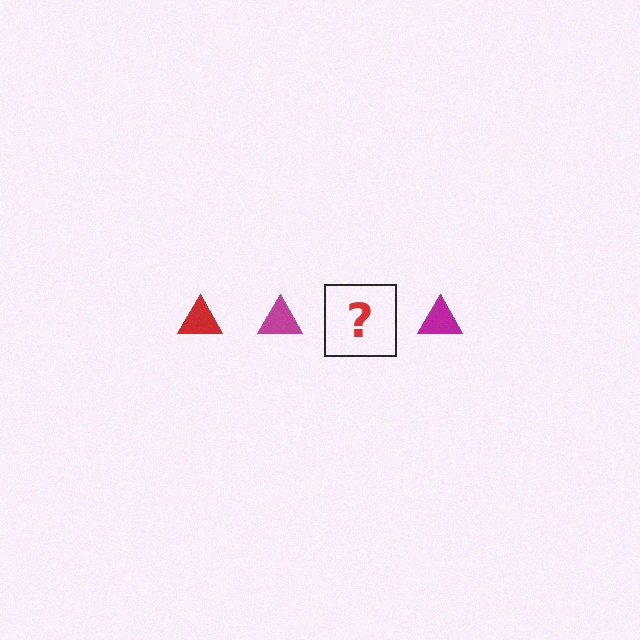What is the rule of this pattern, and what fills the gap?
The rule is that the pattern cycles through red, magenta triangles. The gap should be filled with a red triangle.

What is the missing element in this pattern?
The missing element is a red triangle.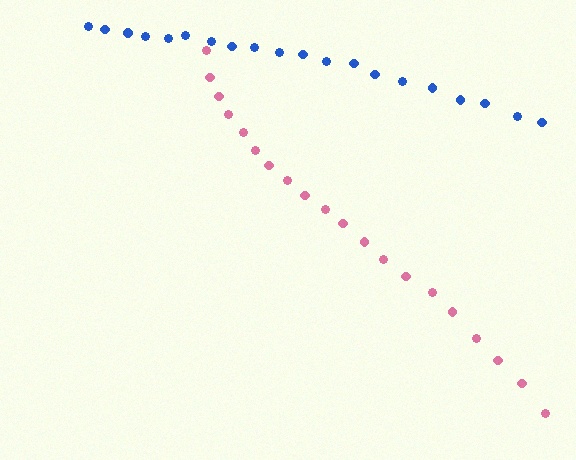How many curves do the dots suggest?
There are 2 distinct paths.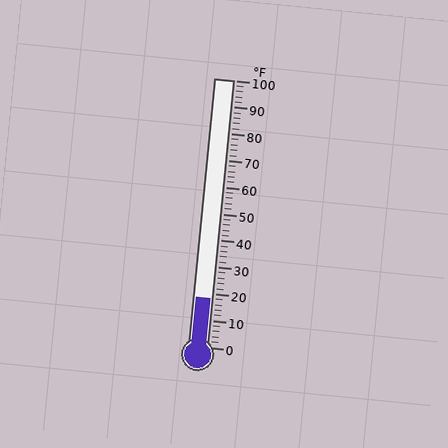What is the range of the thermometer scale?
The thermometer scale ranges from 0°F to 100°F.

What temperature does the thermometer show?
The thermometer shows approximately 18°F.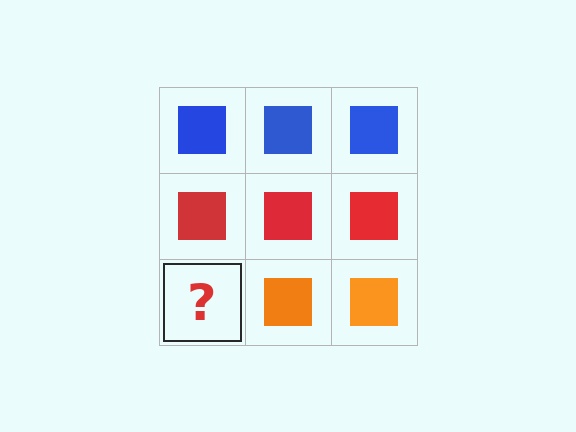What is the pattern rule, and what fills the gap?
The rule is that each row has a consistent color. The gap should be filled with an orange square.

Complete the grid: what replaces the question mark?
The question mark should be replaced with an orange square.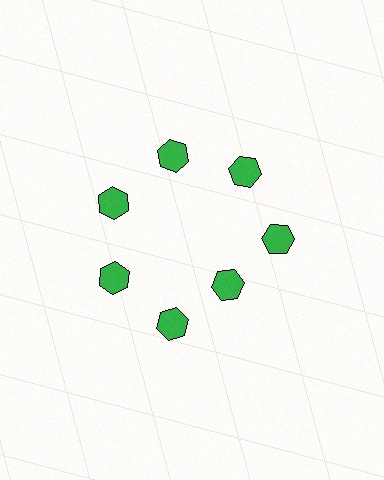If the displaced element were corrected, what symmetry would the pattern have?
It would have 7-fold rotational symmetry — the pattern would map onto itself every 51 degrees.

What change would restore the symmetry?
The symmetry would be restored by moving it outward, back onto the ring so that all 7 hexagons sit at equal angles and equal distance from the center.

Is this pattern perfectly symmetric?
No. The 7 green hexagons are arranged in a ring, but one element near the 5 o'clock position is pulled inward toward the center, breaking the 7-fold rotational symmetry.